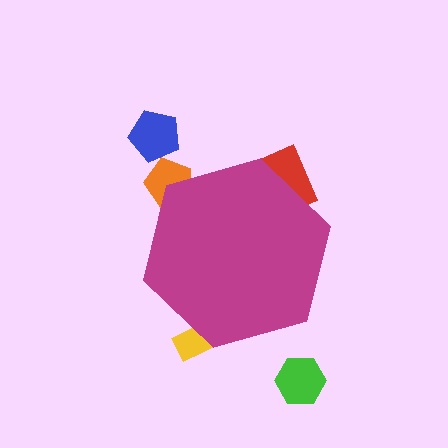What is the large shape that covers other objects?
A magenta hexagon.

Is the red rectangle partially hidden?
Yes, the red rectangle is partially hidden behind the magenta hexagon.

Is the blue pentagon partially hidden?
No, the blue pentagon is fully visible.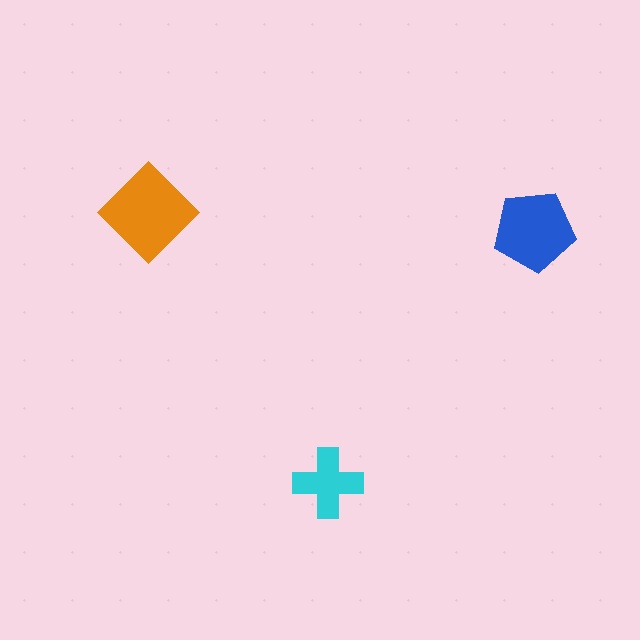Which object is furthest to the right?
The blue pentagon is rightmost.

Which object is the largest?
The orange diamond.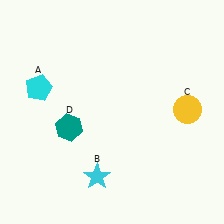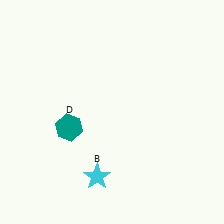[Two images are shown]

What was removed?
The cyan pentagon (A), the yellow circle (C) were removed in Image 2.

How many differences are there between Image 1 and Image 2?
There are 2 differences between the two images.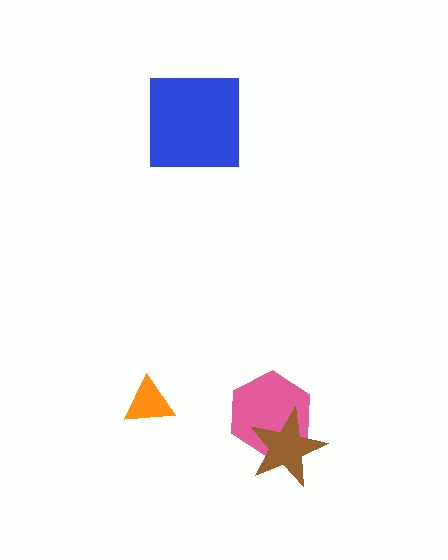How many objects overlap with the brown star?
1 object overlaps with the brown star.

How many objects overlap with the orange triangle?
0 objects overlap with the orange triangle.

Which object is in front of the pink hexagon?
The brown star is in front of the pink hexagon.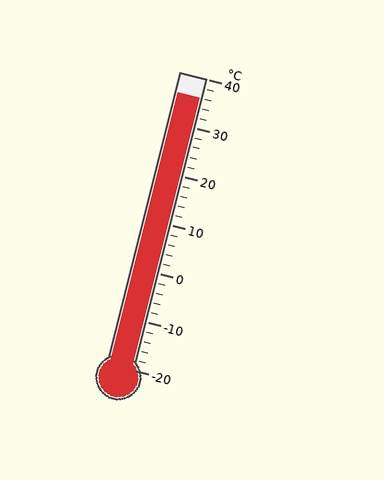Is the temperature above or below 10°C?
The temperature is above 10°C.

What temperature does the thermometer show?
The thermometer shows approximately 36°C.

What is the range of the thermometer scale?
The thermometer scale ranges from -20°C to 40°C.